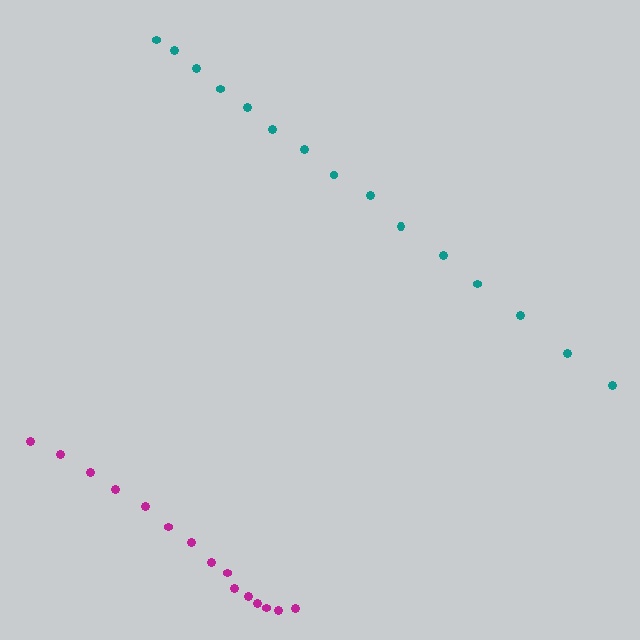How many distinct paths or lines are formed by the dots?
There are 2 distinct paths.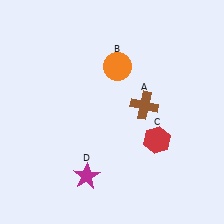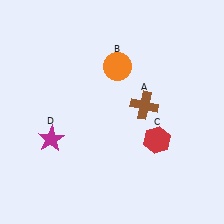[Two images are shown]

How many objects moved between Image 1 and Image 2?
1 object moved between the two images.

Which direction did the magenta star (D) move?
The magenta star (D) moved up.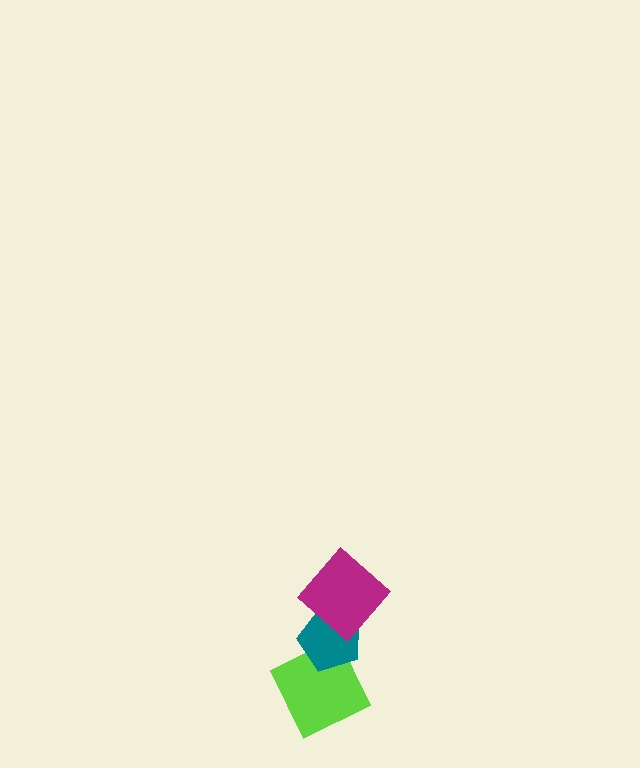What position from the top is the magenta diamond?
The magenta diamond is 1st from the top.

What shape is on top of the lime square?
The teal pentagon is on top of the lime square.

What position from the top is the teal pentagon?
The teal pentagon is 2nd from the top.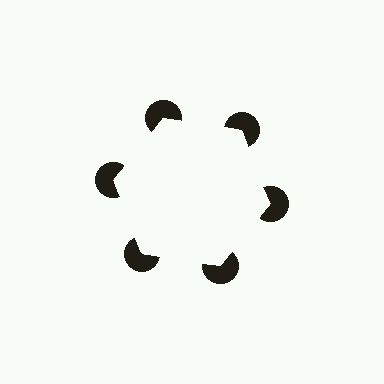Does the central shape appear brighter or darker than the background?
It typically appears slightly brighter than the background, even though no actual brightness change is drawn.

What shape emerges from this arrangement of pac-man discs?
An illusory hexagon — its edges are inferred from the aligned wedge cuts in the pac-man discs, not physically drawn.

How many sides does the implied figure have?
6 sides.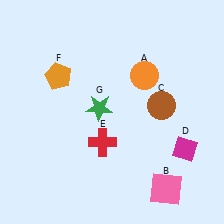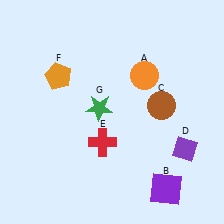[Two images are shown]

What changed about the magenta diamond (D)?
In Image 1, D is magenta. In Image 2, it changed to purple.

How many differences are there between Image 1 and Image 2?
There are 2 differences between the two images.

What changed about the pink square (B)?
In Image 1, B is pink. In Image 2, it changed to purple.